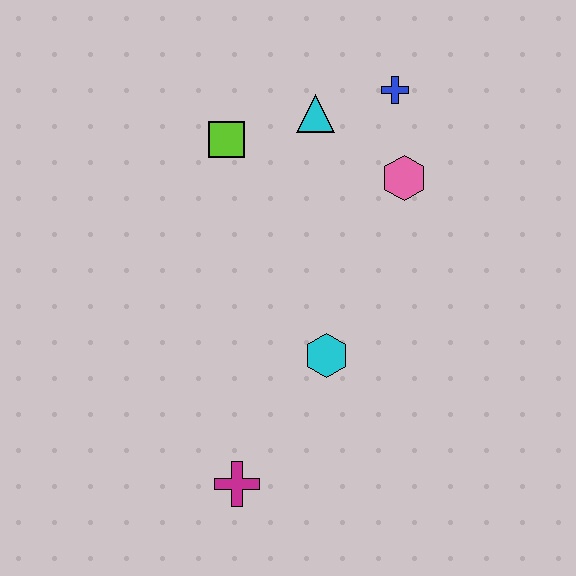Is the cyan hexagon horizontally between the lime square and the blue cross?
Yes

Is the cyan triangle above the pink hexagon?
Yes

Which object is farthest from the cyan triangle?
The magenta cross is farthest from the cyan triangle.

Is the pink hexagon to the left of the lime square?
No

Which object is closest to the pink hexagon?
The blue cross is closest to the pink hexagon.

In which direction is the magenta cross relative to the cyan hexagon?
The magenta cross is below the cyan hexagon.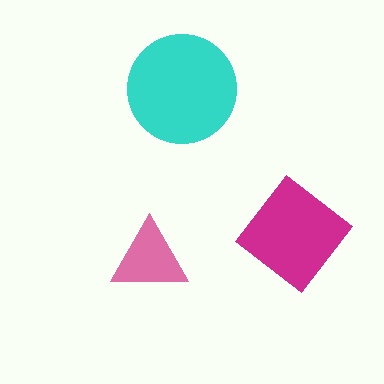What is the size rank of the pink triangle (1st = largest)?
3rd.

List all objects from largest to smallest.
The cyan circle, the magenta diamond, the pink triangle.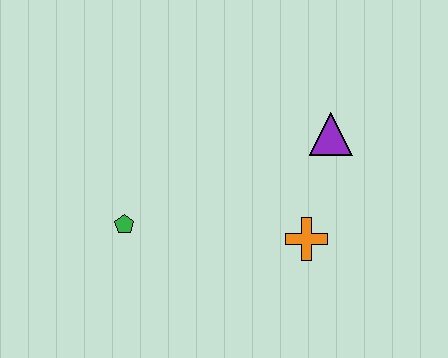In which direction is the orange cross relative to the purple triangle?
The orange cross is below the purple triangle.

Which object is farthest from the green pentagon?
The purple triangle is farthest from the green pentagon.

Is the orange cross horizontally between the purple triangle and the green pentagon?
Yes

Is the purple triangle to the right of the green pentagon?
Yes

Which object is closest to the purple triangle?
The orange cross is closest to the purple triangle.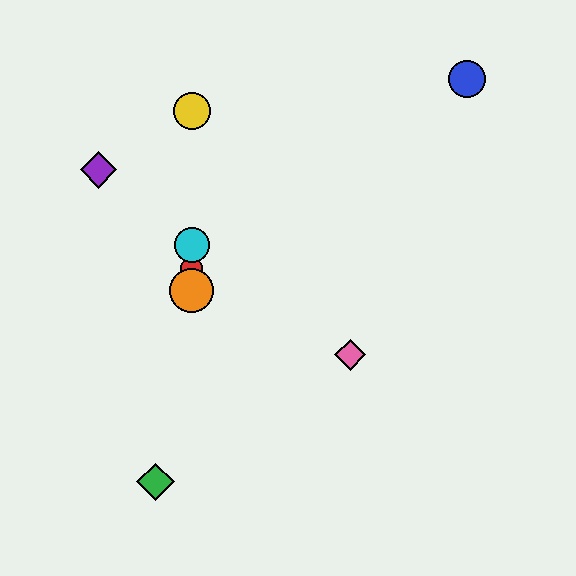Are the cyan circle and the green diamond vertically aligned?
No, the cyan circle is at x≈192 and the green diamond is at x≈155.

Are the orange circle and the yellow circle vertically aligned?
Yes, both are at x≈192.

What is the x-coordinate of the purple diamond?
The purple diamond is at x≈99.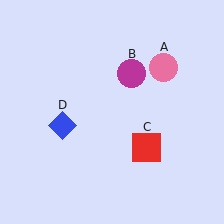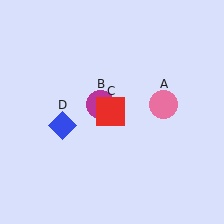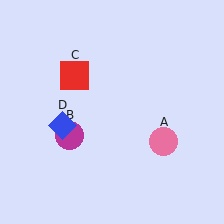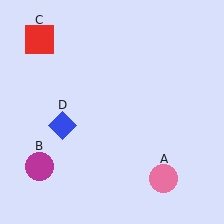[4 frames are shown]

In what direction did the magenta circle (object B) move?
The magenta circle (object B) moved down and to the left.